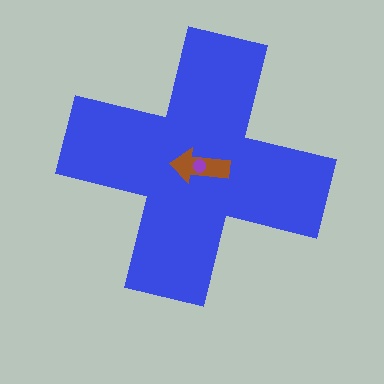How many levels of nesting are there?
3.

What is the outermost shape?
The blue cross.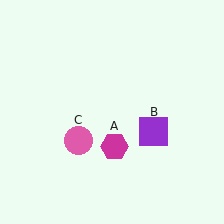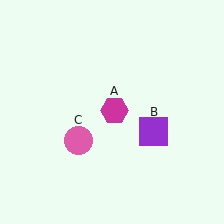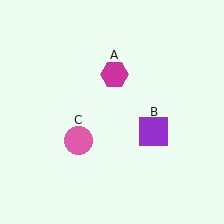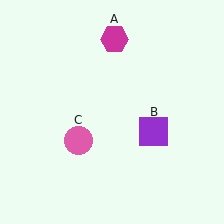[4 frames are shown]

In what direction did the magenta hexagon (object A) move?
The magenta hexagon (object A) moved up.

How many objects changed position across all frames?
1 object changed position: magenta hexagon (object A).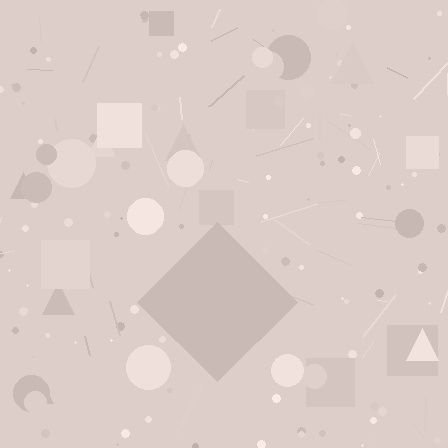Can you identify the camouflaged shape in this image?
The camouflaged shape is a diamond.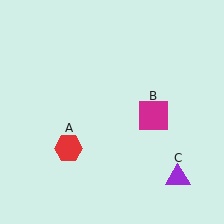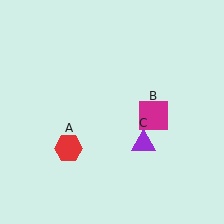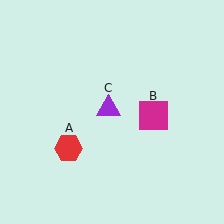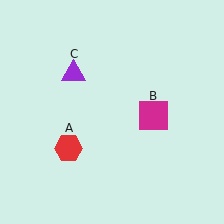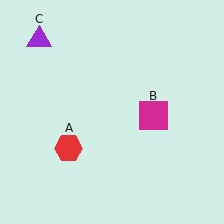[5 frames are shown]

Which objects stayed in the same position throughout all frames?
Red hexagon (object A) and magenta square (object B) remained stationary.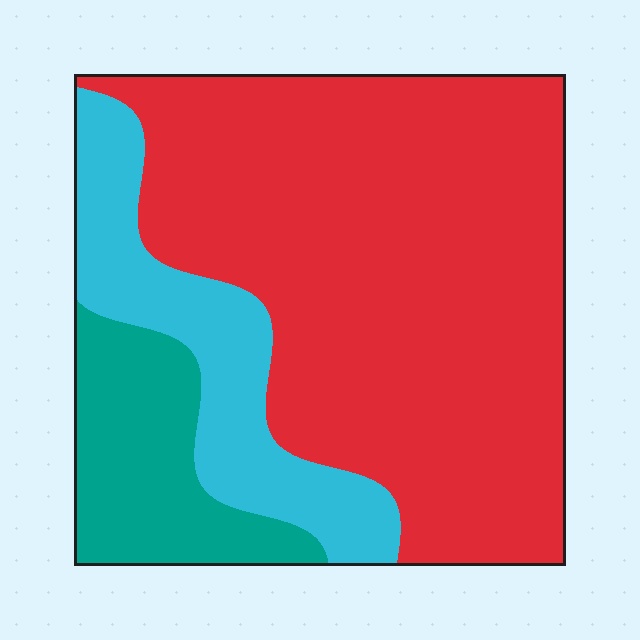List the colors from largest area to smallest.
From largest to smallest: red, cyan, teal.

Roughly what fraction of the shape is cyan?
Cyan takes up about one fifth (1/5) of the shape.